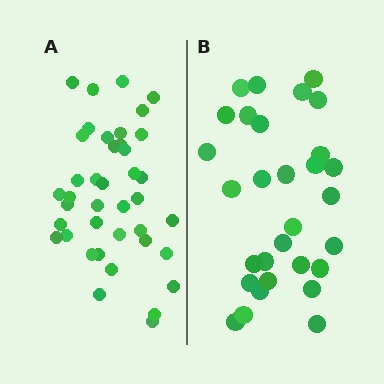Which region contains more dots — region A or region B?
Region A (the left region) has more dots.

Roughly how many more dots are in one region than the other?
Region A has roughly 10 or so more dots than region B.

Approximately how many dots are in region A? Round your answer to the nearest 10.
About 40 dots.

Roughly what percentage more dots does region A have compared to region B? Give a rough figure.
About 35% more.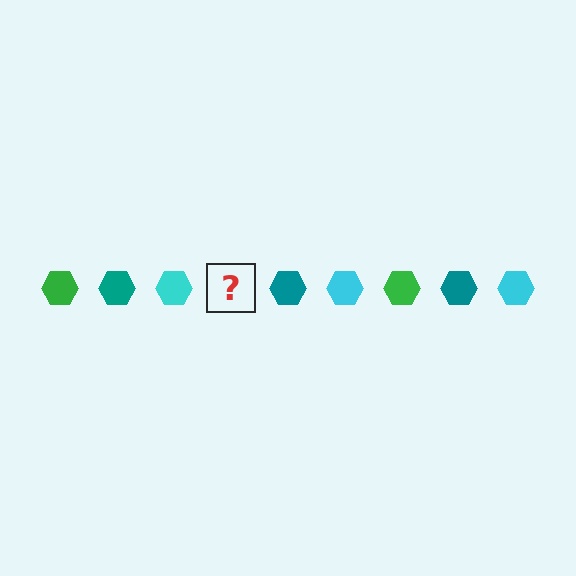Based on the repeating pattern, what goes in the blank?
The blank should be a green hexagon.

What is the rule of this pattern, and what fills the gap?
The rule is that the pattern cycles through green, teal, cyan hexagons. The gap should be filled with a green hexagon.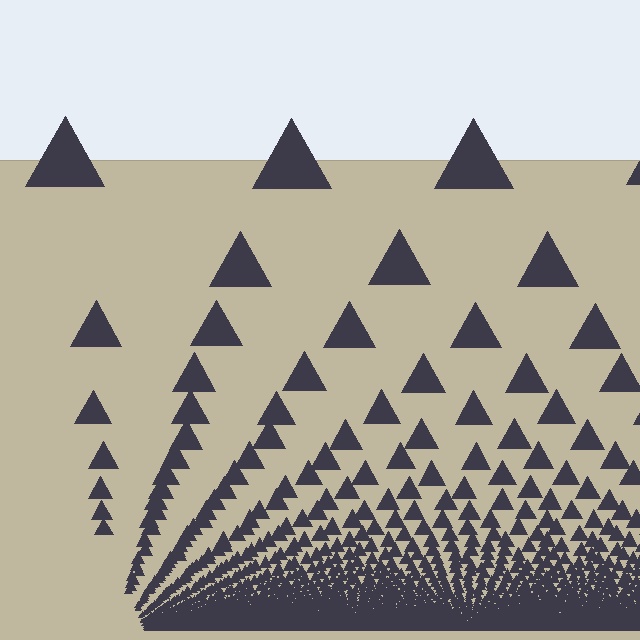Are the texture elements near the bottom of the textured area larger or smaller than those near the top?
Smaller. The gradient is inverted — elements near the bottom are smaller and denser.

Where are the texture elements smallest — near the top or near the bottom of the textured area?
Near the bottom.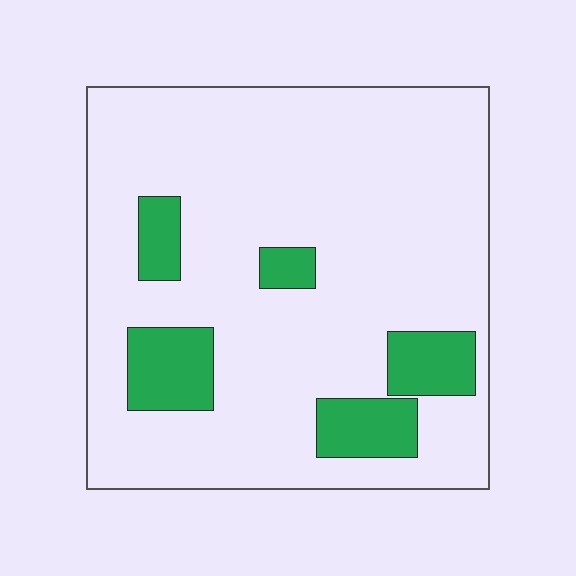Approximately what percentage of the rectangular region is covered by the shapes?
Approximately 15%.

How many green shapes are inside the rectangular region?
5.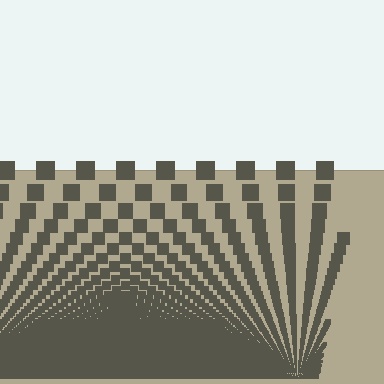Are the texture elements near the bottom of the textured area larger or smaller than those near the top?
Smaller. The gradient is inverted — elements near the bottom are smaller and denser.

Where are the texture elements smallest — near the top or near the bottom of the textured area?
Near the bottom.